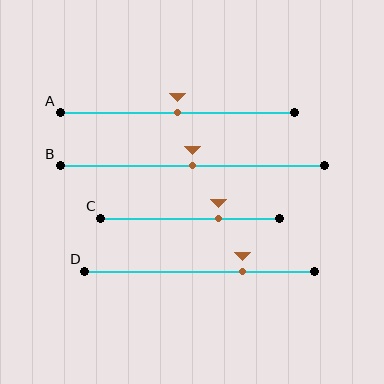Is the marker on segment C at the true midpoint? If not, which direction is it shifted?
No, the marker on segment C is shifted to the right by about 16% of the segment length.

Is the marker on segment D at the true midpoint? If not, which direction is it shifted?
No, the marker on segment D is shifted to the right by about 19% of the segment length.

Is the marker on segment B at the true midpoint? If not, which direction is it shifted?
Yes, the marker on segment B is at the true midpoint.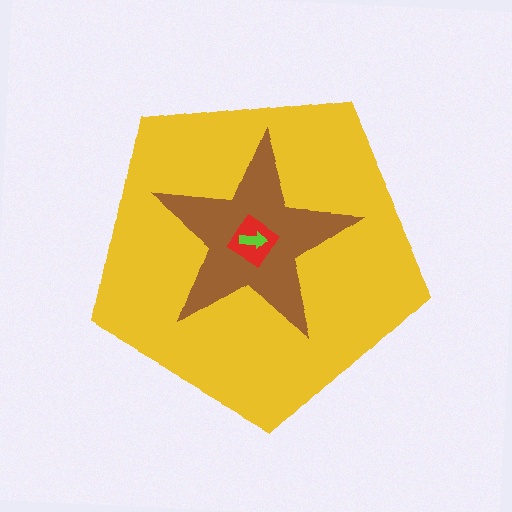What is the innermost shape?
The lime arrow.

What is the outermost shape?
The yellow pentagon.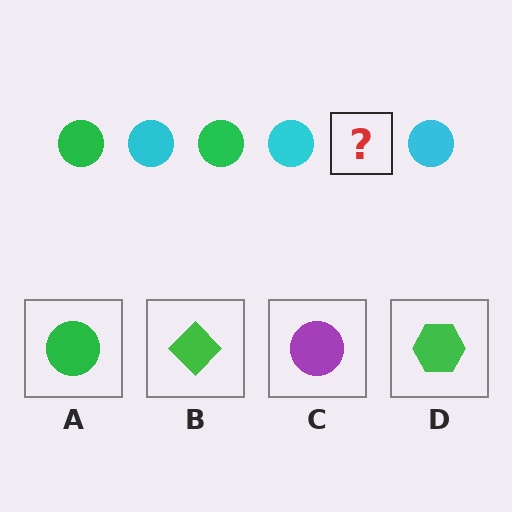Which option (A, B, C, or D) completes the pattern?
A.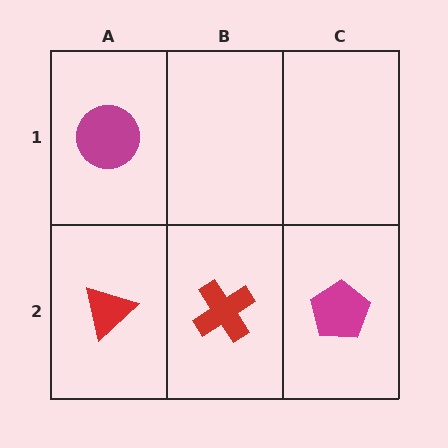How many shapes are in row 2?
3 shapes.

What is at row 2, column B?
A red cross.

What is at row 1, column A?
A magenta circle.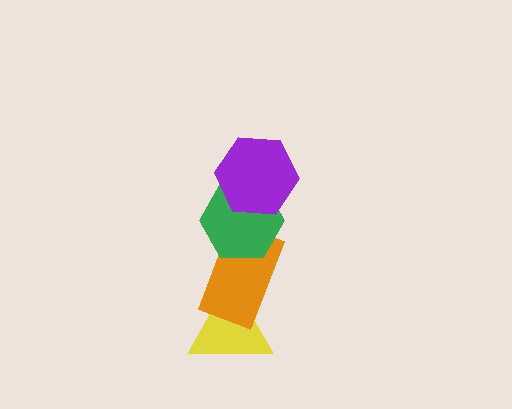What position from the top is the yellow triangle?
The yellow triangle is 4th from the top.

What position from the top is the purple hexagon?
The purple hexagon is 1st from the top.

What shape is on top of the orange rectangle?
The green hexagon is on top of the orange rectangle.